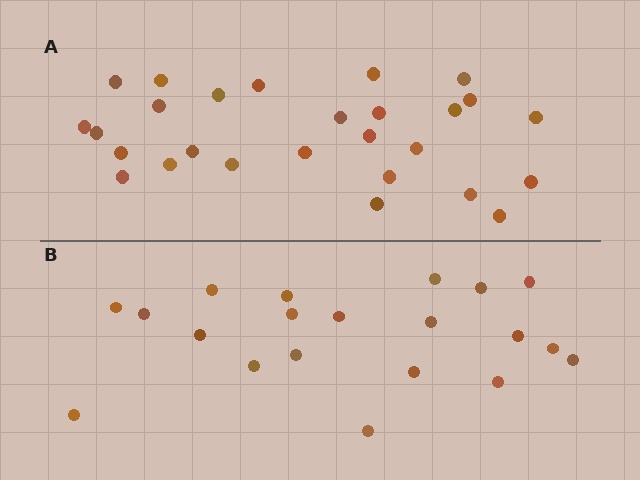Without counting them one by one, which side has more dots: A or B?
Region A (the top region) has more dots.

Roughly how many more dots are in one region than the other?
Region A has roughly 8 or so more dots than region B.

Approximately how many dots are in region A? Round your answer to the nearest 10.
About 30 dots. (The exact count is 27, which rounds to 30.)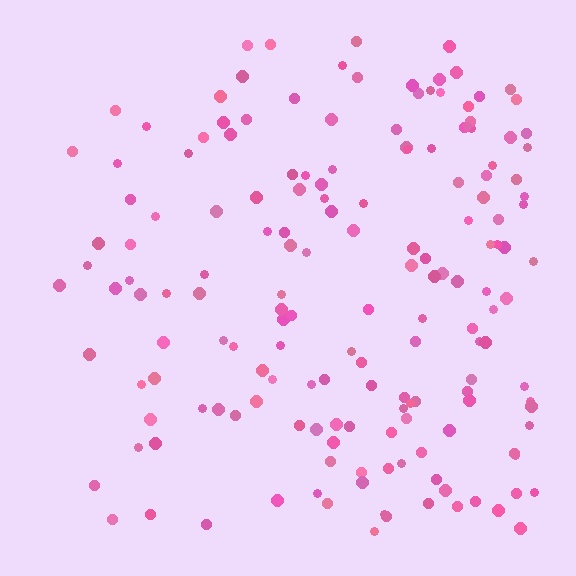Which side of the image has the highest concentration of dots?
The right.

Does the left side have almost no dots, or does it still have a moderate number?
Still a moderate number, just noticeably fewer than the right.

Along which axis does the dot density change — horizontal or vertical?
Horizontal.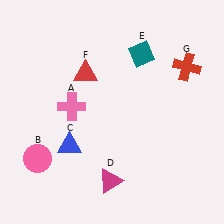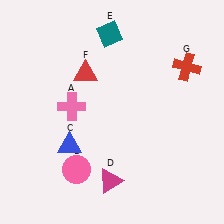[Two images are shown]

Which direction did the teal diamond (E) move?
The teal diamond (E) moved left.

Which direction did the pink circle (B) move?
The pink circle (B) moved right.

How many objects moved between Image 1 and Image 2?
2 objects moved between the two images.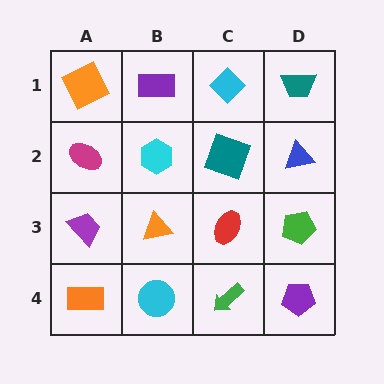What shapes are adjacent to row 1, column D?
A blue triangle (row 2, column D), a cyan diamond (row 1, column C).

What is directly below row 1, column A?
A magenta ellipse.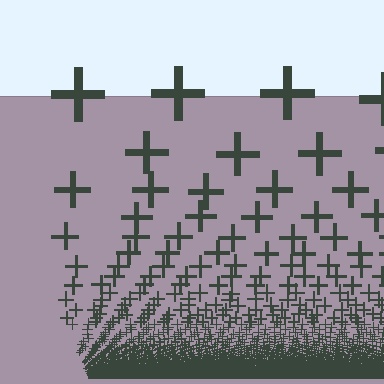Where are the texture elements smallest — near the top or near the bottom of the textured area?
Near the bottom.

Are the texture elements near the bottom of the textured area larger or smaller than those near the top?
Smaller. The gradient is inverted — elements near the bottom are smaller and denser.